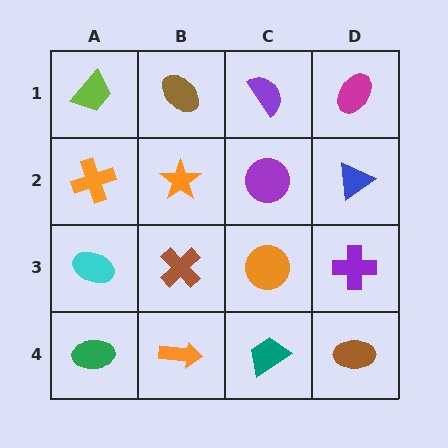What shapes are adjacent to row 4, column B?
A brown cross (row 3, column B), a green ellipse (row 4, column A), a teal trapezoid (row 4, column C).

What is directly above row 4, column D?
A purple cross.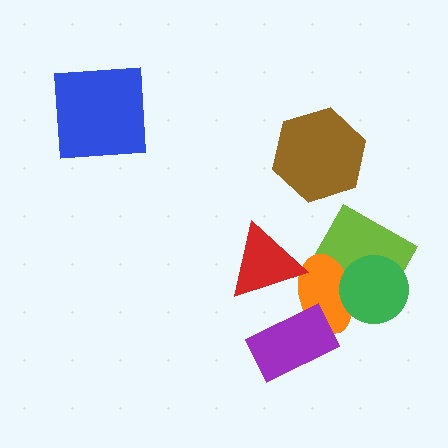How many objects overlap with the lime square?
2 objects overlap with the lime square.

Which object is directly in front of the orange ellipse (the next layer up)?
The green circle is directly in front of the orange ellipse.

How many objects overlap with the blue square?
0 objects overlap with the blue square.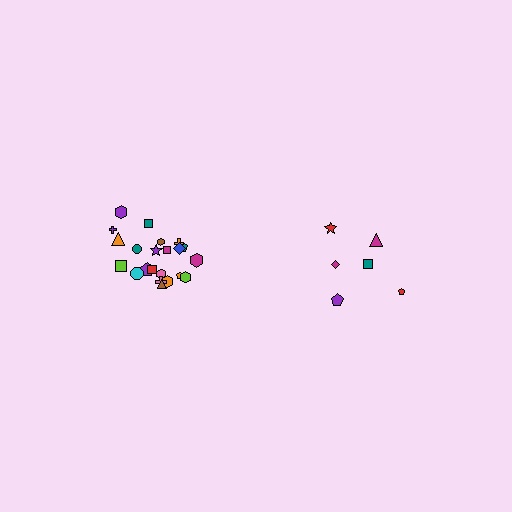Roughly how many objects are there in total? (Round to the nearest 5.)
Roughly 30 objects in total.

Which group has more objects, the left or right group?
The left group.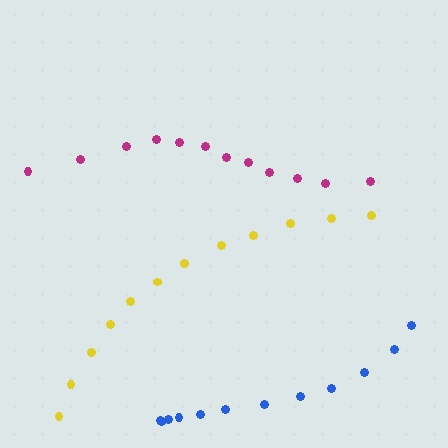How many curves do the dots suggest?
There are 3 distinct paths.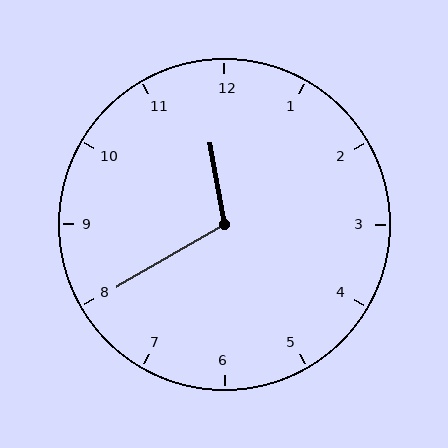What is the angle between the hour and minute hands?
Approximately 110 degrees.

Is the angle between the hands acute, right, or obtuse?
It is obtuse.